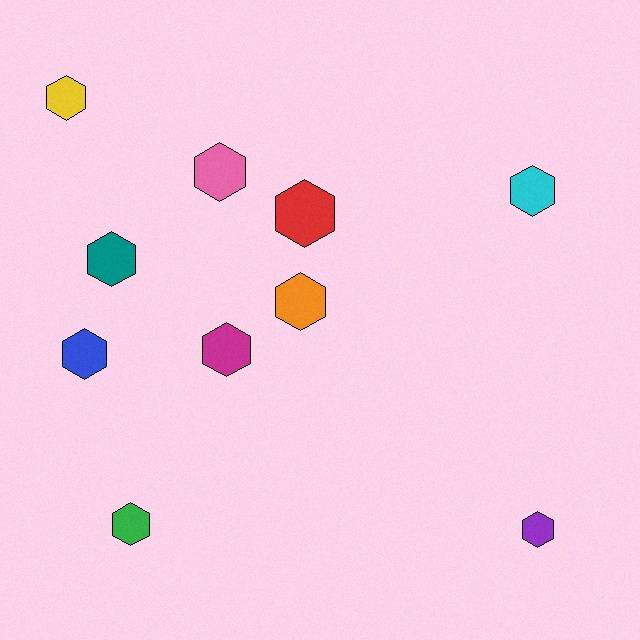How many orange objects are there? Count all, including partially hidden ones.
There is 1 orange object.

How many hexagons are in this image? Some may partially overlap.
There are 10 hexagons.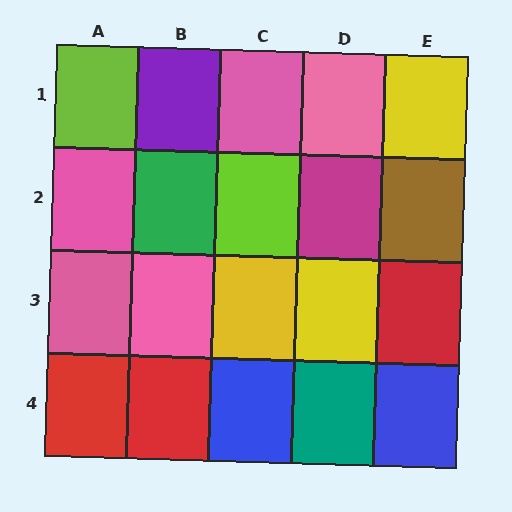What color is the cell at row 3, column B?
Pink.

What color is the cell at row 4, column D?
Teal.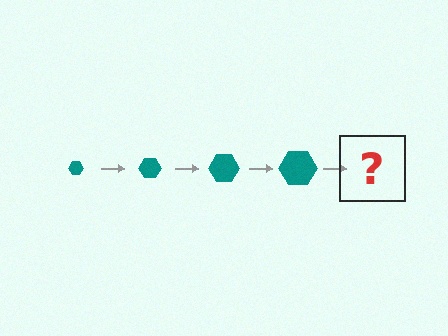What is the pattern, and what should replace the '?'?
The pattern is that the hexagon gets progressively larger each step. The '?' should be a teal hexagon, larger than the previous one.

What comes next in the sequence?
The next element should be a teal hexagon, larger than the previous one.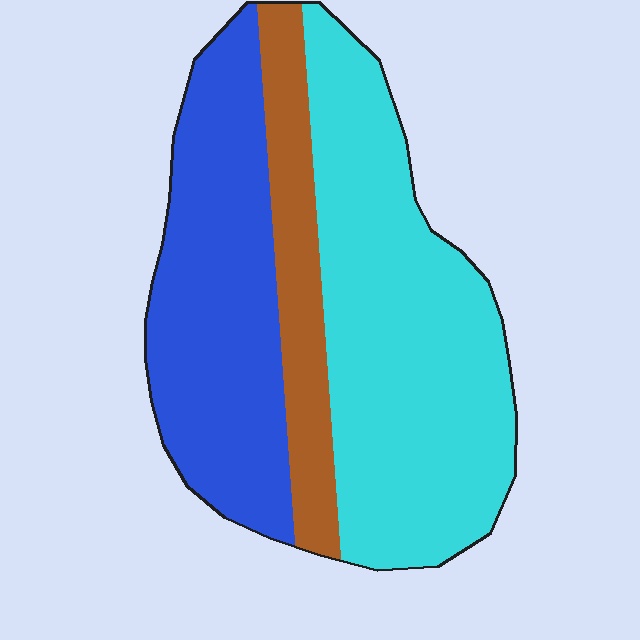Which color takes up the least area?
Brown, at roughly 15%.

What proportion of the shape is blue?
Blue takes up about one third (1/3) of the shape.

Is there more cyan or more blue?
Cyan.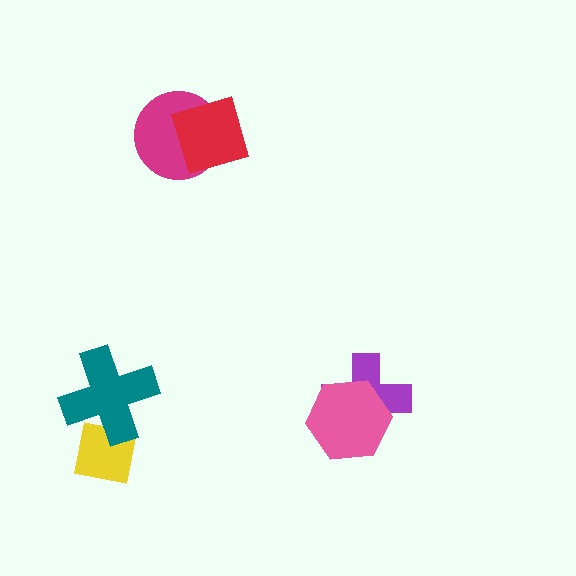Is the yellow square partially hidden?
Yes, it is partially covered by another shape.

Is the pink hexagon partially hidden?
No, no other shape covers it.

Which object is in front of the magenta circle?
The red square is in front of the magenta circle.